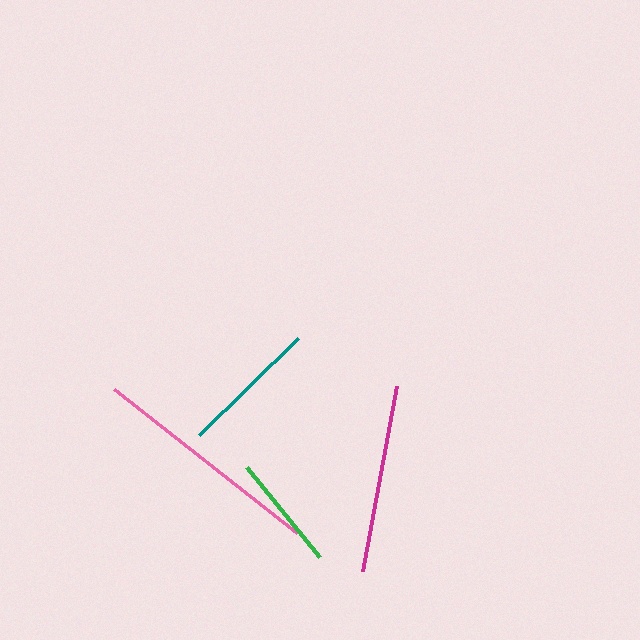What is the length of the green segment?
The green segment is approximately 116 pixels long.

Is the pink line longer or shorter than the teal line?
The pink line is longer than the teal line.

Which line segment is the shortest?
The green line is the shortest at approximately 116 pixels.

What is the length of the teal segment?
The teal segment is approximately 138 pixels long.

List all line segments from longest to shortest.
From longest to shortest: pink, magenta, teal, green.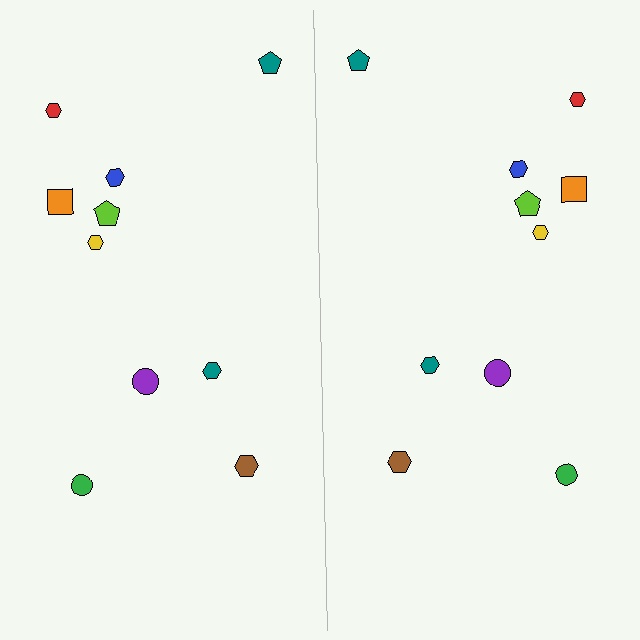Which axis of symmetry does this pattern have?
The pattern has a vertical axis of symmetry running through the center of the image.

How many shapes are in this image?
There are 20 shapes in this image.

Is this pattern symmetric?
Yes, this pattern has bilateral (reflection) symmetry.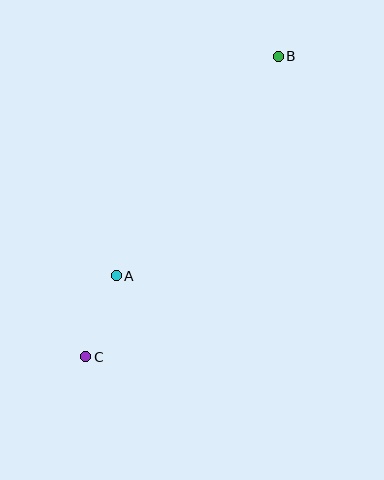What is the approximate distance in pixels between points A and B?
The distance between A and B is approximately 273 pixels.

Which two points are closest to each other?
Points A and C are closest to each other.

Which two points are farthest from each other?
Points B and C are farthest from each other.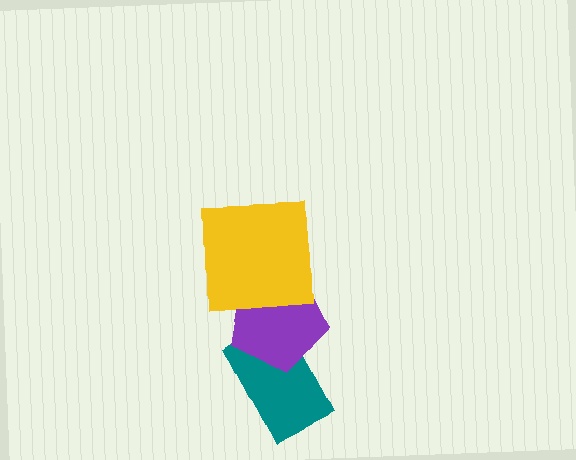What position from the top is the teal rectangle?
The teal rectangle is 3rd from the top.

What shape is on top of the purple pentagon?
The yellow square is on top of the purple pentagon.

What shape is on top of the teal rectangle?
The purple pentagon is on top of the teal rectangle.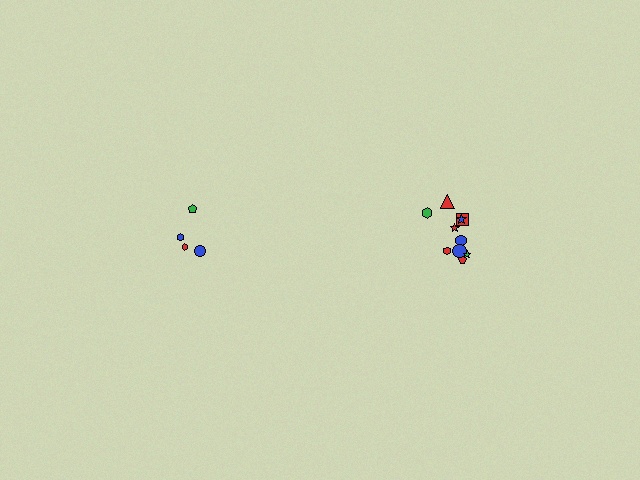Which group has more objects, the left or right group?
The right group.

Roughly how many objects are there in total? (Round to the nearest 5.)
Roughly 15 objects in total.